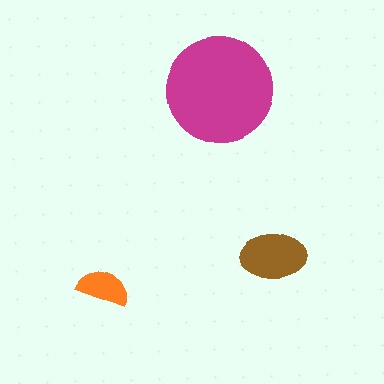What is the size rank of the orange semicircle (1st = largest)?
3rd.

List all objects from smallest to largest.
The orange semicircle, the brown ellipse, the magenta circle.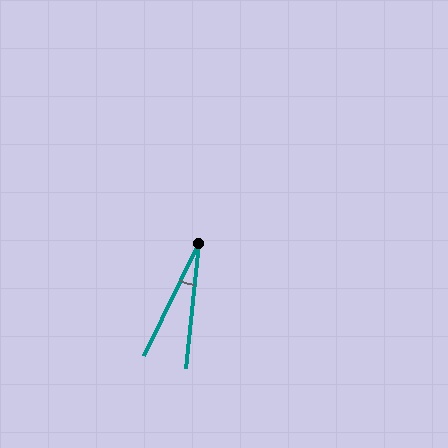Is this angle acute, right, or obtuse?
It is acute.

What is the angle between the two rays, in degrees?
Approximately 20 degrees.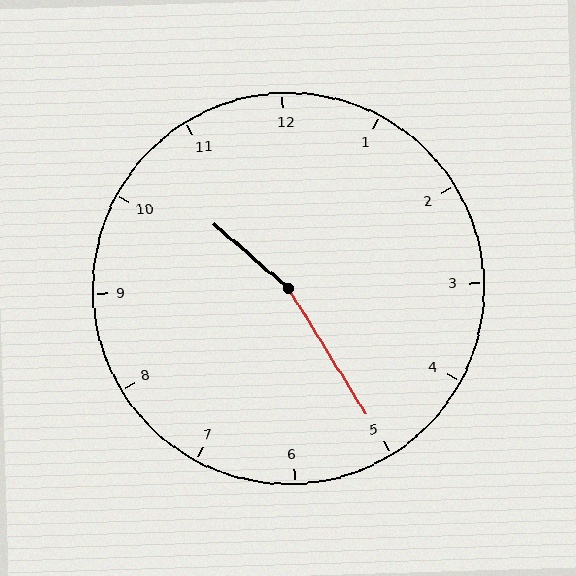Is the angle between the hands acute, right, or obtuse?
It is obtuse.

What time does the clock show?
10:25.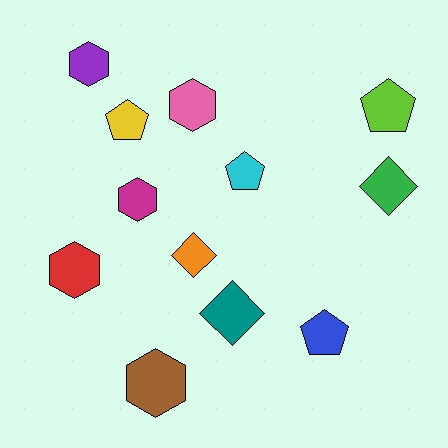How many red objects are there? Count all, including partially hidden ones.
There is 1 red object.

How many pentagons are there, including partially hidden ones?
There are 4 pentagons.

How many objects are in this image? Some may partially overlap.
There are 12 objects.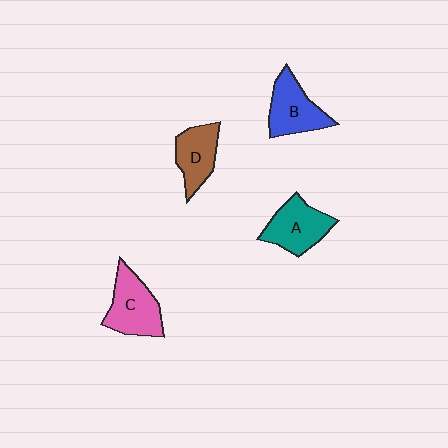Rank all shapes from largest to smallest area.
From largest to smallest: C (pink), A (teal), B (blue), D (brown).